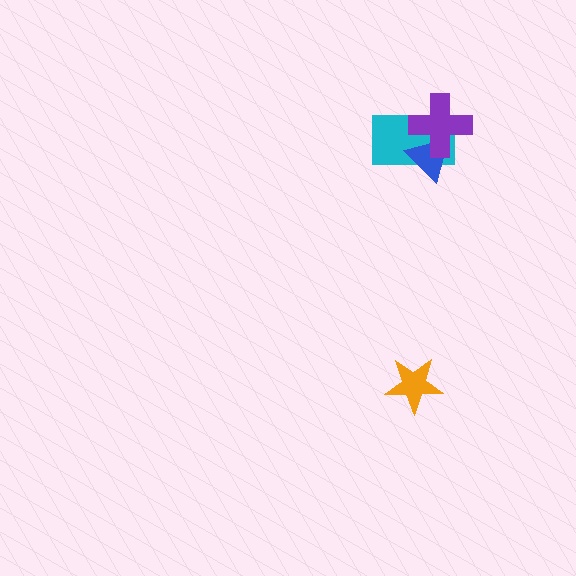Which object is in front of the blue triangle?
The purple cross is in front of the blue triangle.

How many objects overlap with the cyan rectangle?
2 objects overlap with the cyan rectangle.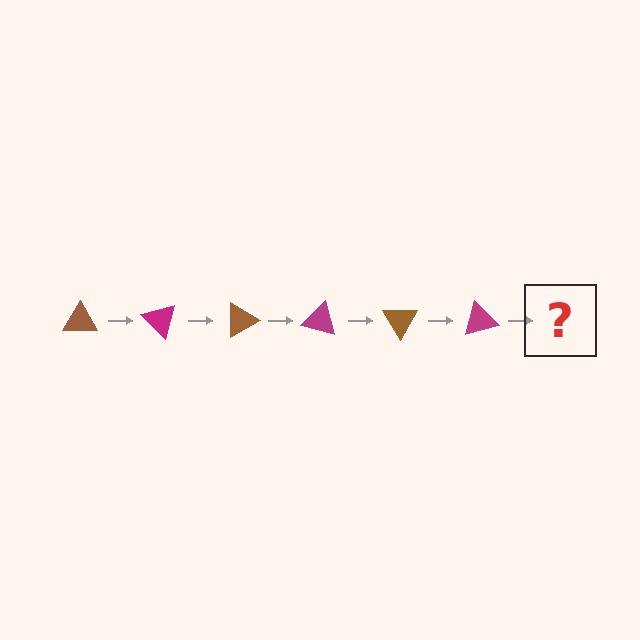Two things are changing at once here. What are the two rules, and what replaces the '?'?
The two rules are that it rotates 45 degrees each step and the color cycles through brown and magenta. The '?' should be a brown triangle, rotated 270 degrees from the start.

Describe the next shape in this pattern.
It should be a brown triangle, rotated 270 degrees from the start.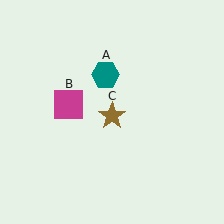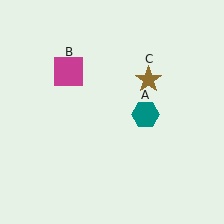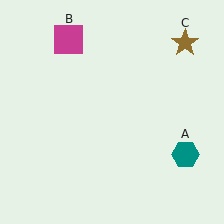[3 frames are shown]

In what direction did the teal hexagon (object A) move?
The teal hexagon (object A) moved down and to the right.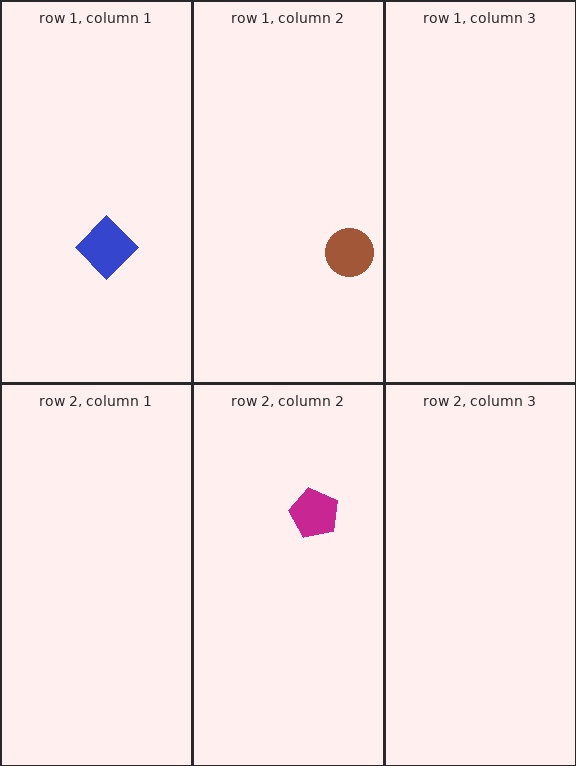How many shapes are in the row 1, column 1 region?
1.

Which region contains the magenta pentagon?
The row 2, column 2 region.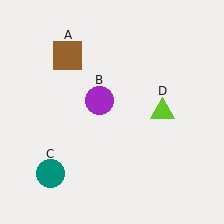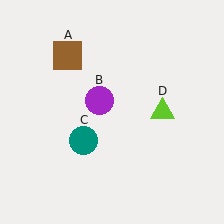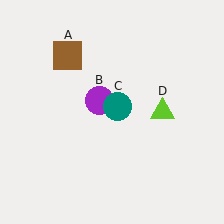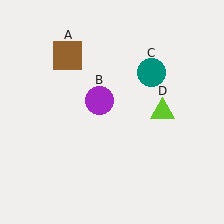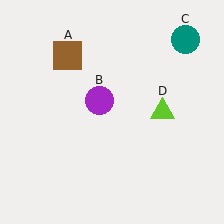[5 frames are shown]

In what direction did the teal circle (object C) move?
The teal circle (object C) moved up and to the right.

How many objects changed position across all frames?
1 object changed position: teal circle (object C).